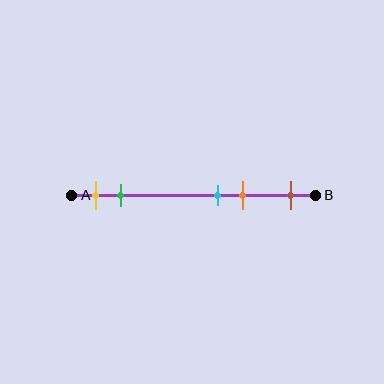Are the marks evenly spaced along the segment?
No, the marks are not evenly spaced.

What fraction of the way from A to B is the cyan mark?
The cyan mark is approximately 60% (0.6) of the way from A to B.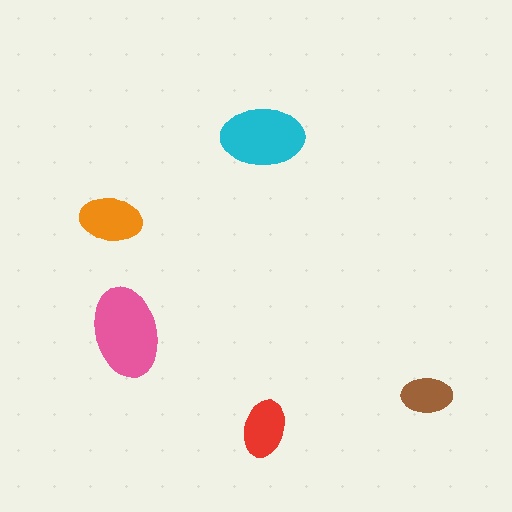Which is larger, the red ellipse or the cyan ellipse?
The cyan one.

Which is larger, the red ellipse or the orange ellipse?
The orange one.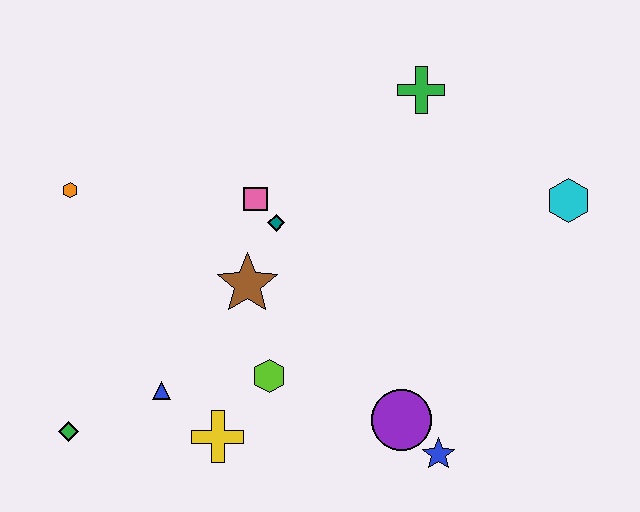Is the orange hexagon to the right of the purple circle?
No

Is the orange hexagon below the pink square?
No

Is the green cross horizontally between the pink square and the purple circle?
No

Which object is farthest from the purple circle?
The orange hexagon is farthest from the purple circle.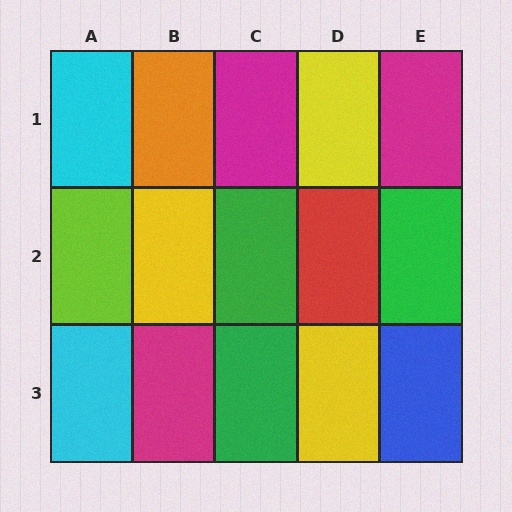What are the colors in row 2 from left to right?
Lime, yellow, green, red, green.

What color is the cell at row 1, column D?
Yellow.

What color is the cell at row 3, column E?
Blue.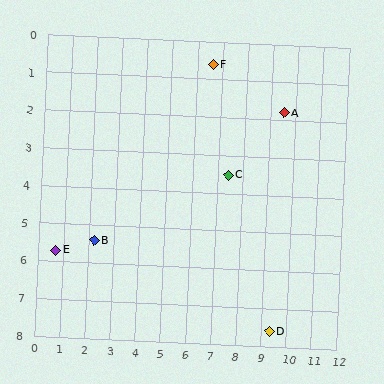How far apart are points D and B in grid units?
Points D and B are about 7.4 grid units apart.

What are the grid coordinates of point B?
Point B is at approximately (2.2, 5.4).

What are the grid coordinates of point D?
Point D is at approximately (9.3, 7.6).